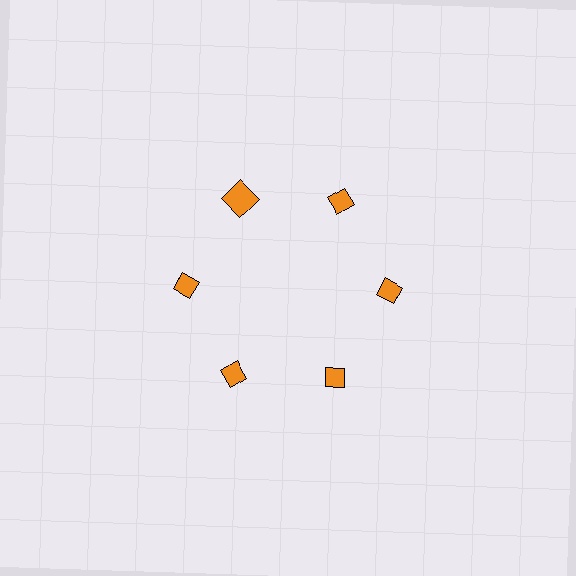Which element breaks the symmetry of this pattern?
The orange square at roughly the 11 o'clock position breaks the symmetry. All other shapes are orange diamonds.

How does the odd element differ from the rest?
It has a different shape: square instead of diamond.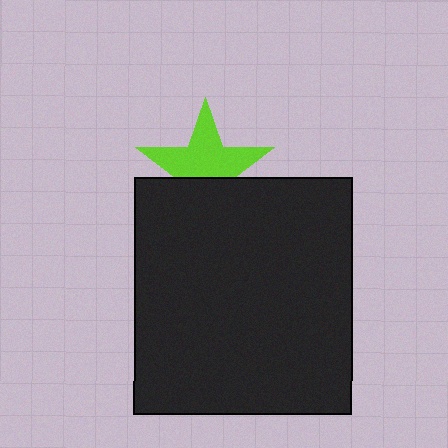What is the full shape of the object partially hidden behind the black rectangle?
The partially hidden object is a lime star.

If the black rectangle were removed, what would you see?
You would see the complete lime star.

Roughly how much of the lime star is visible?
About half of it is visible (roughly 62%).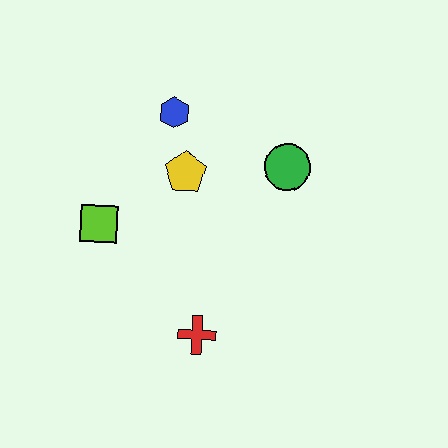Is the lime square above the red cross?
Yes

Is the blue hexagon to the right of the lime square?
Yes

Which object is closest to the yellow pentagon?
The blue hexagon is closest to the yellow pentagon.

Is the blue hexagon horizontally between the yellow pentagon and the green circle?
No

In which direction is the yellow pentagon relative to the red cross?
The yellow pentagon is above the red cross.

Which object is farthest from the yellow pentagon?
The red cross is farthest from the yellow pentagon.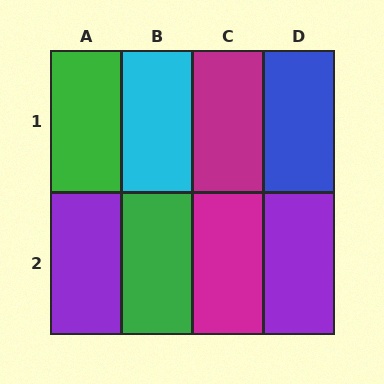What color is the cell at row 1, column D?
Blue.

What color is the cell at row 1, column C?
Magenta.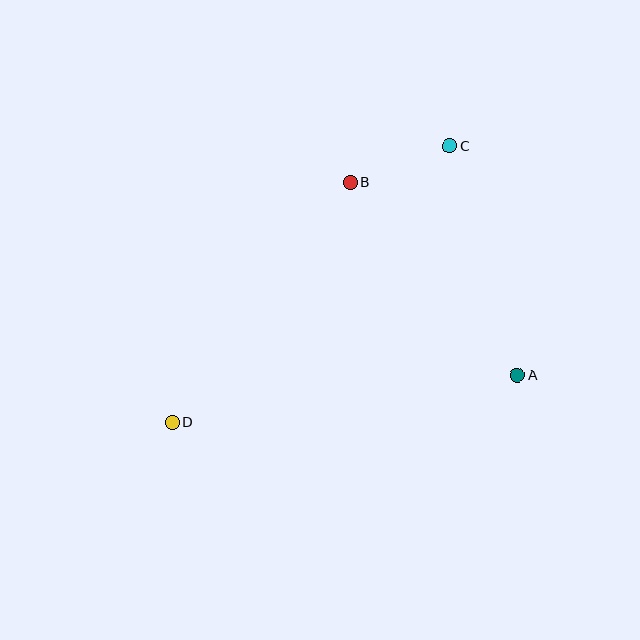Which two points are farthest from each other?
Points C and D are farthest from each other.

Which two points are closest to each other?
Points B and C are closest to each other.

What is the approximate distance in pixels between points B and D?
The distance between B and D is approximately 299 pixels.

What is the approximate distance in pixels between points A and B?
The distance between A and B is approximately 255 pixels.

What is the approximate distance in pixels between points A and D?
The distance between A and D is approximately 348 pixels.